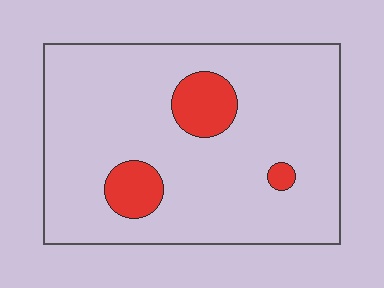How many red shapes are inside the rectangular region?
3.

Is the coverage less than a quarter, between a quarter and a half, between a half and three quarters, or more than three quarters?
Less than a quarter.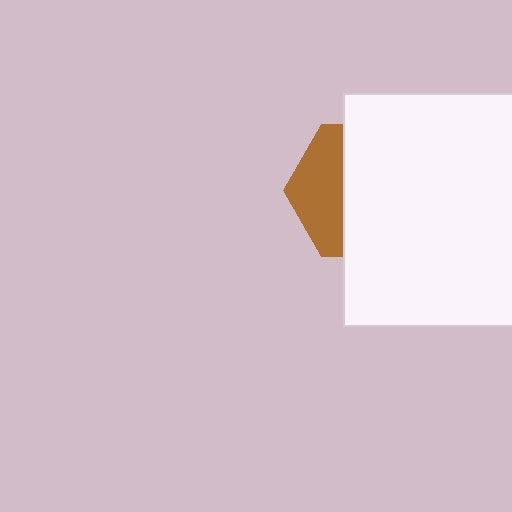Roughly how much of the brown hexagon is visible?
A small part of it is visible (roughly 36%).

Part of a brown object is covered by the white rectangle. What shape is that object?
It is a hexagon.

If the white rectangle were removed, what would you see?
You would see the complete brown hexagon.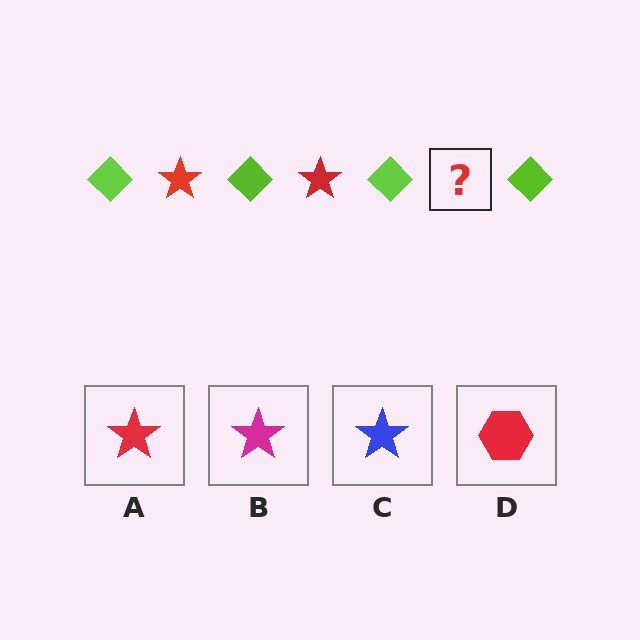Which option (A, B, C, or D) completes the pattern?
A.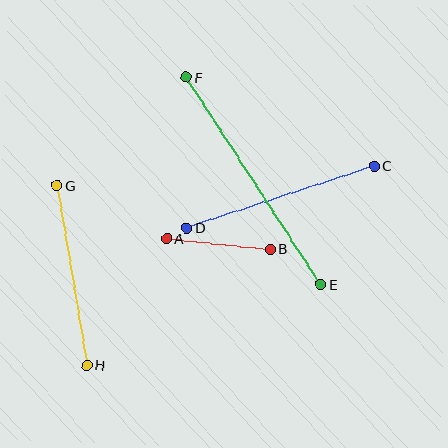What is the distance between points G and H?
The distance is approximately 182 pixels.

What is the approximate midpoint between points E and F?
The midpoint is at approximately (253, 181) pixels.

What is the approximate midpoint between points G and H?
The midpoint is at approximately (72, 275) pixels.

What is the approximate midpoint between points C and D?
The midpoint is at approximately (281, 197) pixels.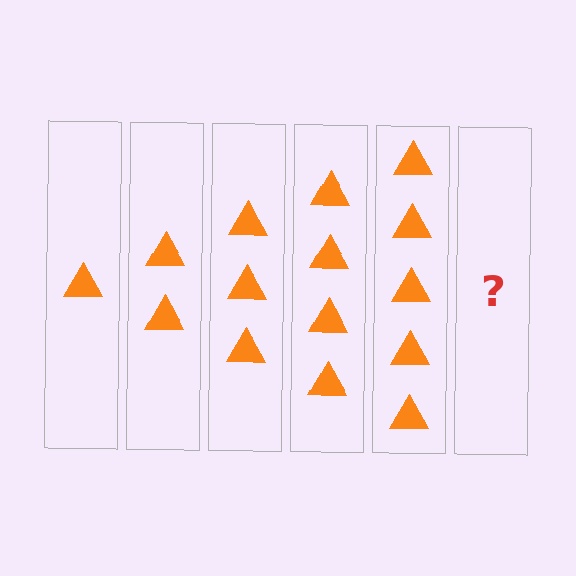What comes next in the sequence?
The next element should be 6 triangles.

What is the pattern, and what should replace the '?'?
The pattern is that each step adds one more triangle. The '?' should be 6 triangles.